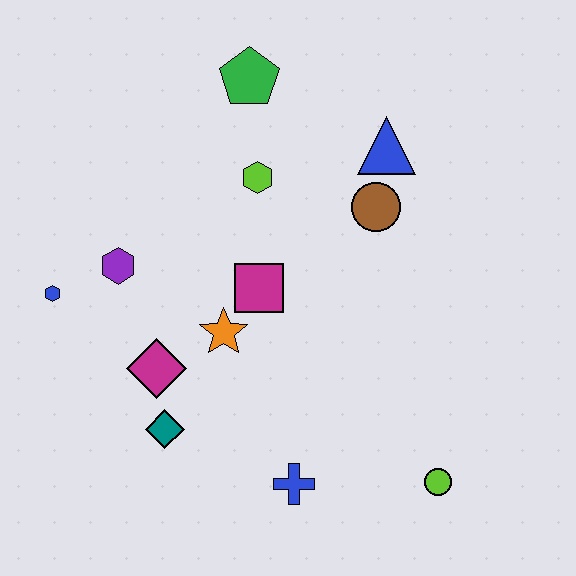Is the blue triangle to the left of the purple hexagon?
No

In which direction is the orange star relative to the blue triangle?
The orange star is below the blue triangle.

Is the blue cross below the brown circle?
Yes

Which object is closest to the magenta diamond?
The teal diamond is closest to the magenta diamond.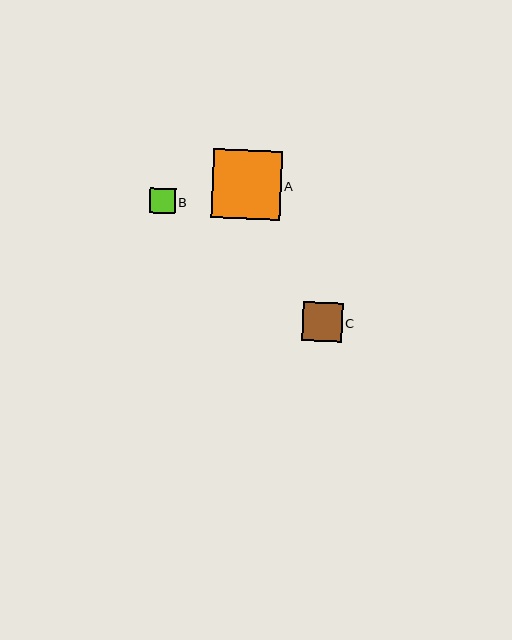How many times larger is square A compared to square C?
Square A is approximately 1.8 times the size of square C.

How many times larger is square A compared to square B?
Square A is approximately 2.7 times the size of square B.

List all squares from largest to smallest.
From largest to smallest: A, C, B.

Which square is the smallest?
Square B is the smallest with a size of approximately 26 pixels.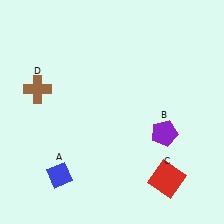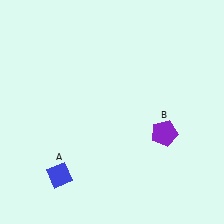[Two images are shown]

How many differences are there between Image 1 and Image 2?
There are 2 differences between the two images.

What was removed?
The red square (C), the brown cross (D) were removed in Image 2.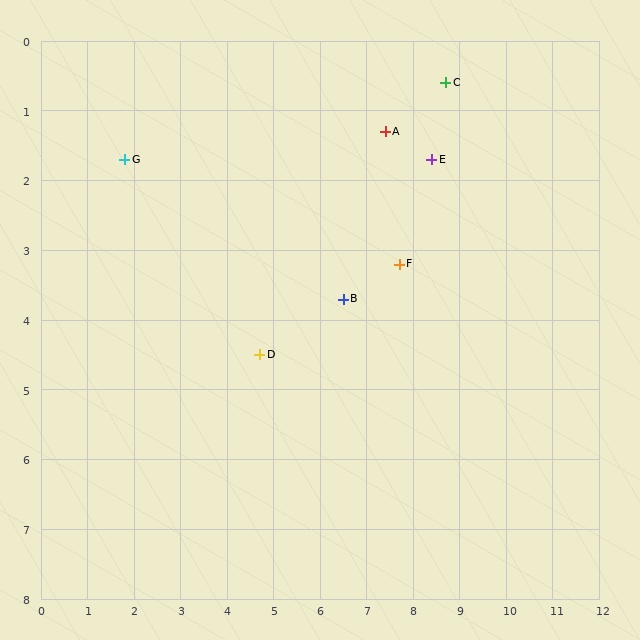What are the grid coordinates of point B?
Point B is at approximately (6.5, 3.7).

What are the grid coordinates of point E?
Point E is at approximately (8.4, 1.7).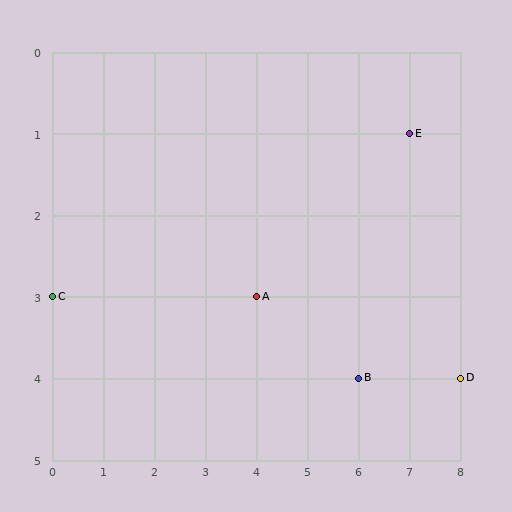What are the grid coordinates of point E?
Point E is at grid coordinates (7, 1).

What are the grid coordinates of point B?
Point B is at grid coordinates (6, 4).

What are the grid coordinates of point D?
Point D is at grid coordinates (8, 4).